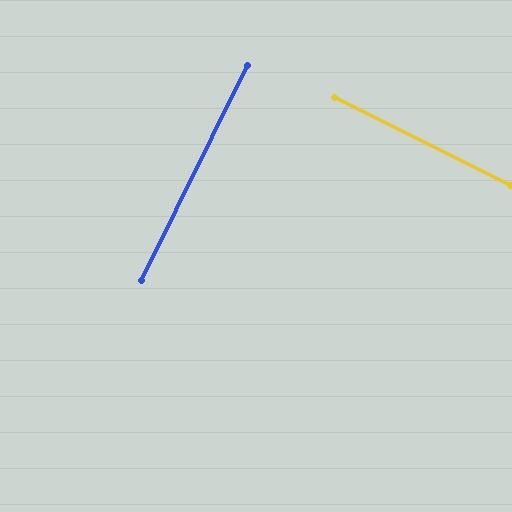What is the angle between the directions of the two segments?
Approximately 90 degrees.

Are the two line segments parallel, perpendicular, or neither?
Perpendicular — they meet at approximately 90°.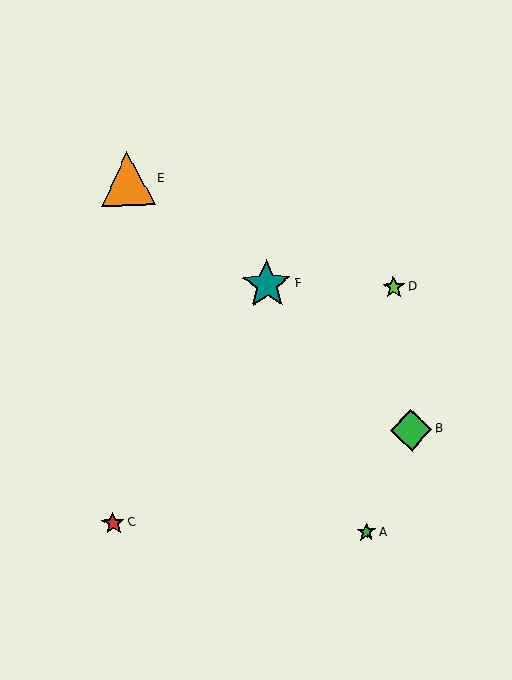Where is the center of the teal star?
The center of the teal star is at (267, 285).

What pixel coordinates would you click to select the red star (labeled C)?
Click at (113, 523) to select the red star C.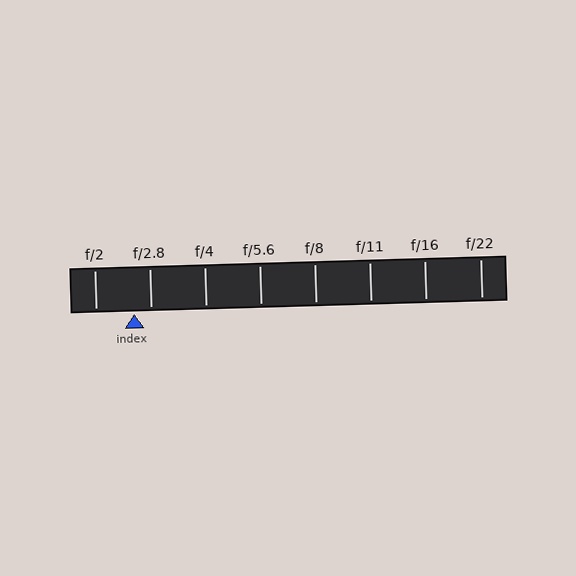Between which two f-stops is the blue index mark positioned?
The index mark is between f/2 and f/2.8.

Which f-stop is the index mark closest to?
The index mark is closest to f/2.8.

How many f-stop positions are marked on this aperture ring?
There are 8 f-stop positions marked.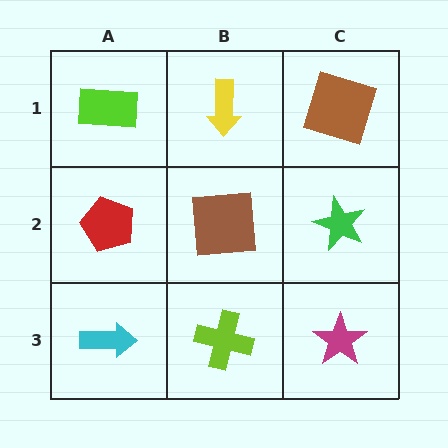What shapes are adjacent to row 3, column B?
A brown square (row 2, column B), a cyan arrow (row 3, column A), a magenta star (row 3, column C).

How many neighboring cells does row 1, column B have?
3.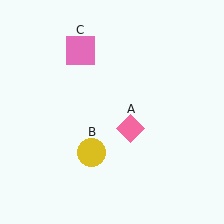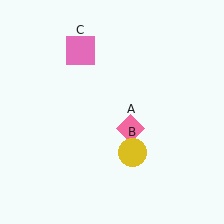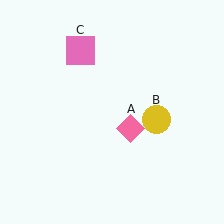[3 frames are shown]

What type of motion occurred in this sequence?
The yellow circle (object B) rotated counterclockwise around the center of the scene.